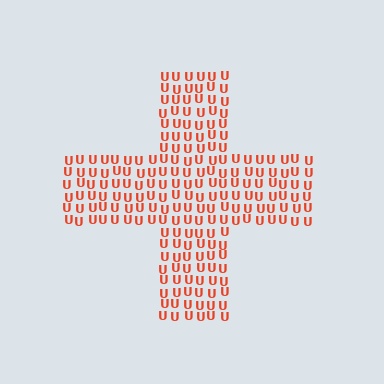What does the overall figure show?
The overall figure shows a cross.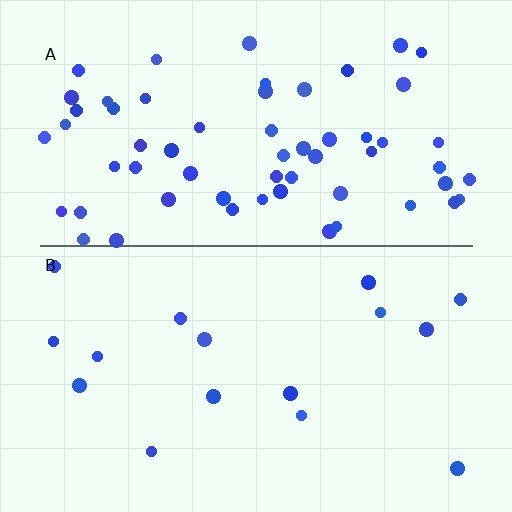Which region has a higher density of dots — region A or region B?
A (the top).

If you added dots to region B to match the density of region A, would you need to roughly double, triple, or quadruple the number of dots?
Approximately quadruple.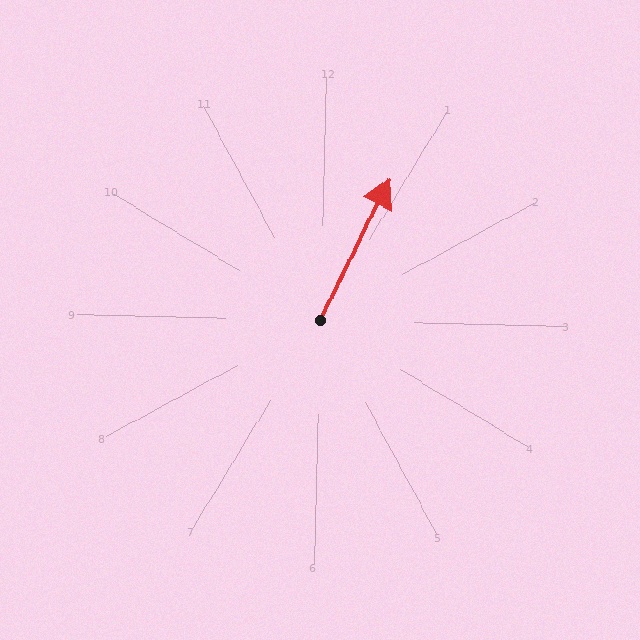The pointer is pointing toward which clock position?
Roughly 1 o'clock.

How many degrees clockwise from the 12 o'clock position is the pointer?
Approximately 25 degrees.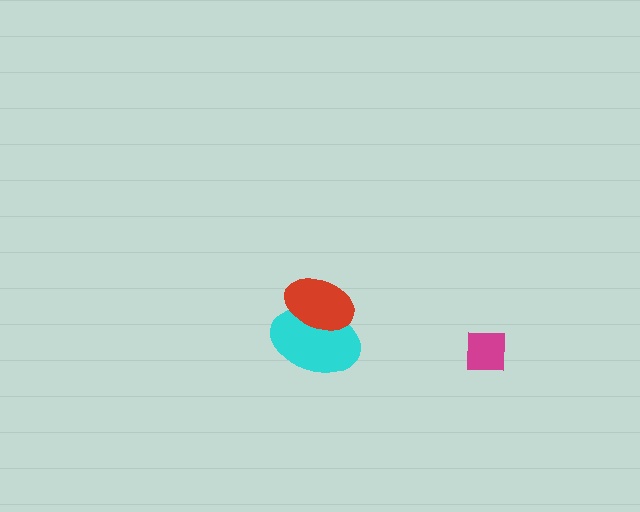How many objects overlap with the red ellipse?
1 object overlaps with the red ellipse.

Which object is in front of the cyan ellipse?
The red ellipse is in front of the cyan ellipse.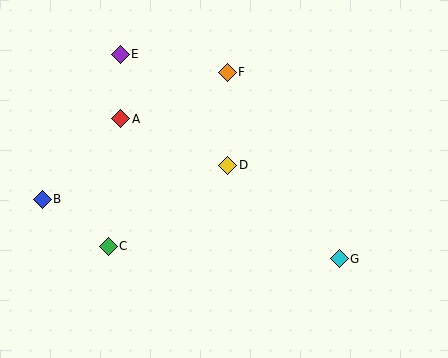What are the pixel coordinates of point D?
Point D is at (228, 165).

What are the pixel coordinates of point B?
Point B is at (42, 199).